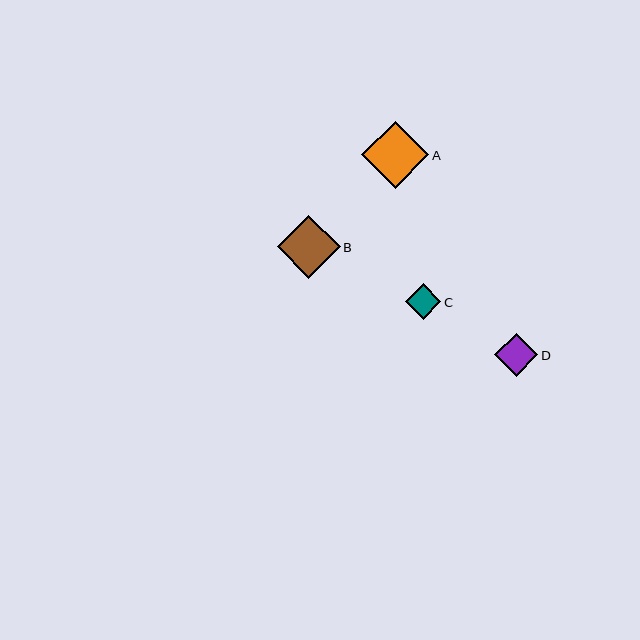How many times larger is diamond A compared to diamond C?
Diamond A is approximately 1.9 times the size of diamond C.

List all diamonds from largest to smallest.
From largest to smallest: A, B, D, C.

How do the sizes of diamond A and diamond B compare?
Diamond A and diamond B are approximately the same size.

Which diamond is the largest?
Diamond A is the largest with a size of approximately 67 pixels.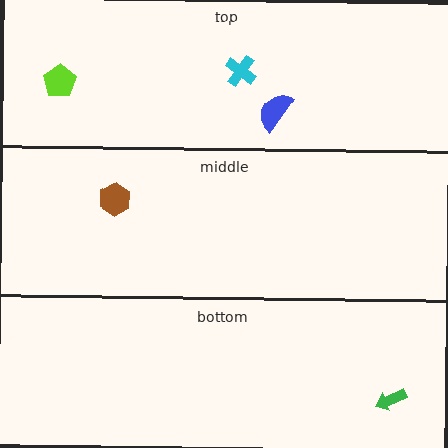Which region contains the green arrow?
The bottom region.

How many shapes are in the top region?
3.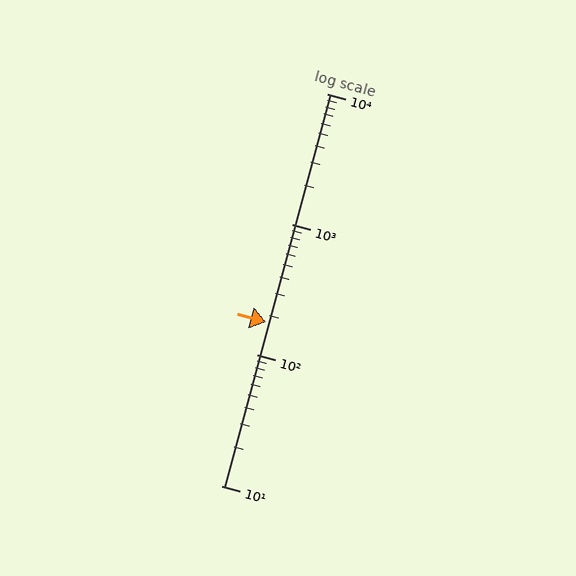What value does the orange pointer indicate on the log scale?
The pointer indicates approximately 180.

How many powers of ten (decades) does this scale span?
The scale spans 3 decades, from 10 to 10000.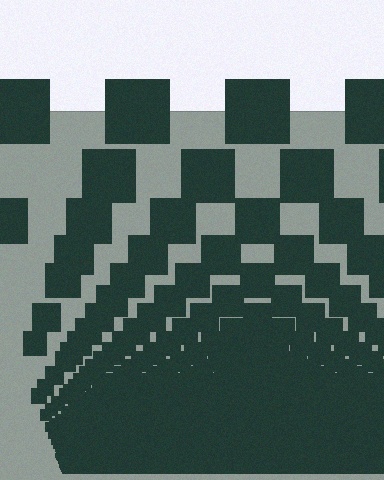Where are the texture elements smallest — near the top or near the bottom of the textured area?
Near the bottom.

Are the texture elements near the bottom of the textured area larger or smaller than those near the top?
Smaller. The gradient is inverted — elements near the bottom are smaller and denser.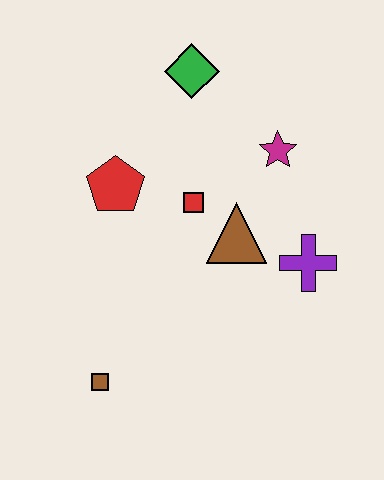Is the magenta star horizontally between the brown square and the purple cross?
Yes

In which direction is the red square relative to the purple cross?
The red square is to the left of the purple cross.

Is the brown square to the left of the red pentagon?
Yes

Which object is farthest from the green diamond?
The brown square is farthest from the green diamond.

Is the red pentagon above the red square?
Yes